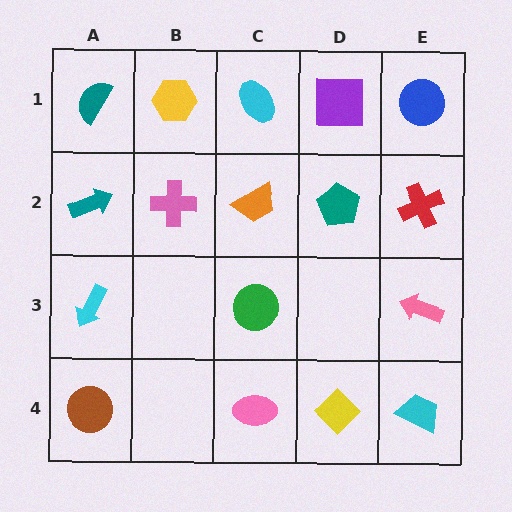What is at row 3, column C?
A green circle.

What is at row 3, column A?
A cyan arrow.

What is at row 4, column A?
A brown circle.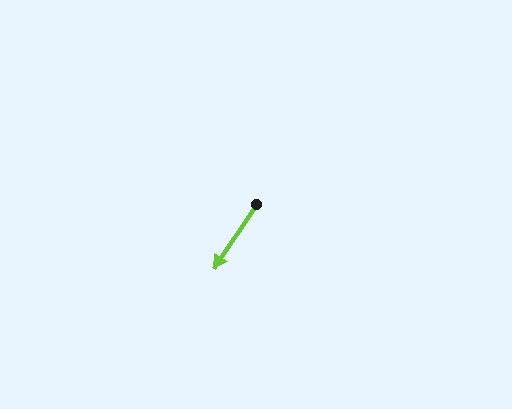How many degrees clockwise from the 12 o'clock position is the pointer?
Approximately 214 degrees.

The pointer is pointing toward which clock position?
Roughly 7 o'clock.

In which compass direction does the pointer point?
Southwest.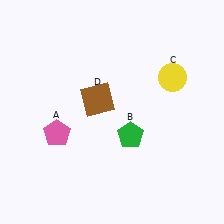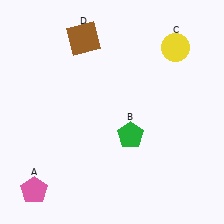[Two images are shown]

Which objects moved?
The objects that moved are: the pink pentagon (A), the yellow circle (C), the brown square (D).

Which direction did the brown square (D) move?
The brown square (D) moved up.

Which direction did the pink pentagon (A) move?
The pink pentagon (A) moved down.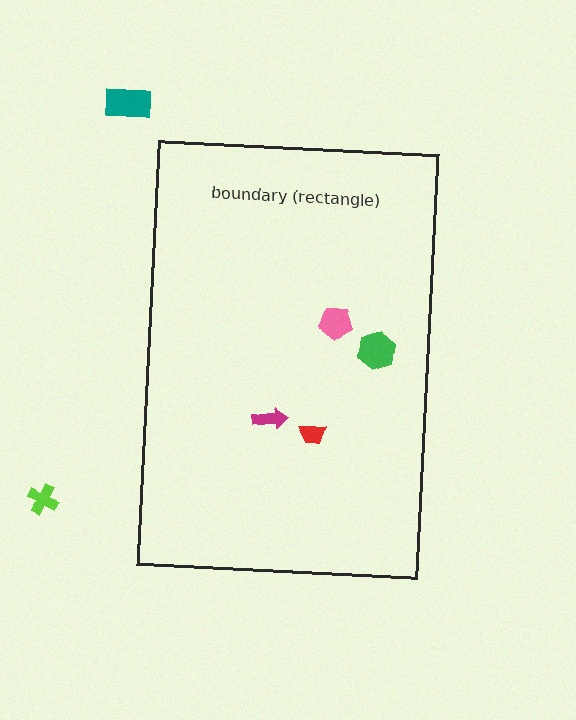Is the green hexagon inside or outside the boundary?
Inside.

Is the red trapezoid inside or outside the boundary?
Inside.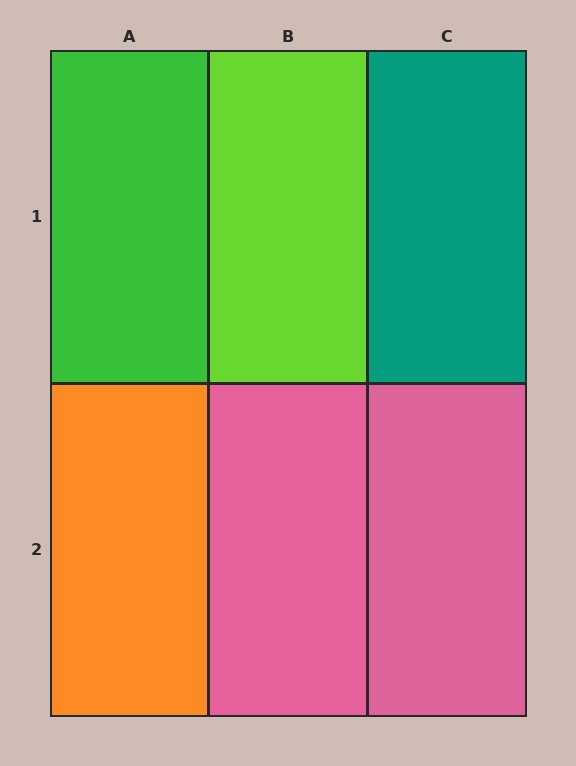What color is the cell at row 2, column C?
Pink.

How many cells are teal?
1 cell is teal.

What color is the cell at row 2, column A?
Orange.